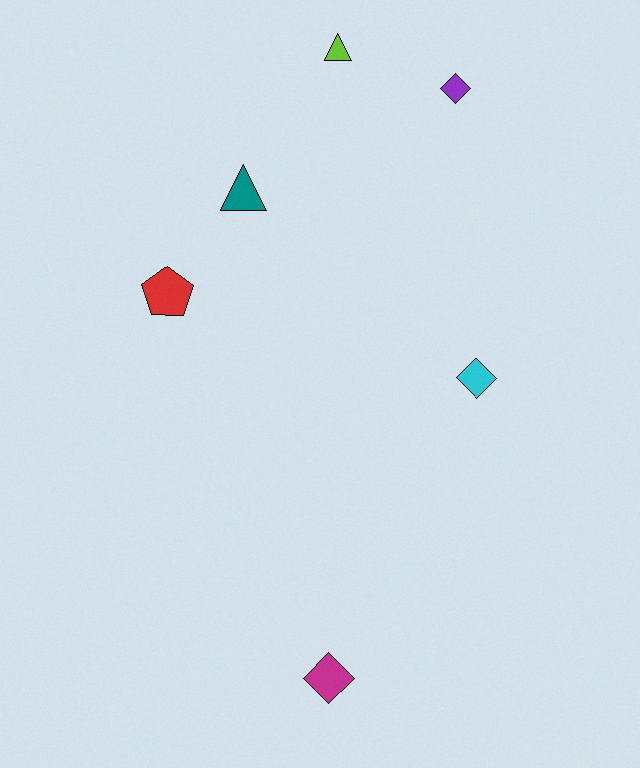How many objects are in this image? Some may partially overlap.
There are 6 objects.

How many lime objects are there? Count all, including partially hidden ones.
There is 1 lime object.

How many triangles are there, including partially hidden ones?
There are 2 triangles.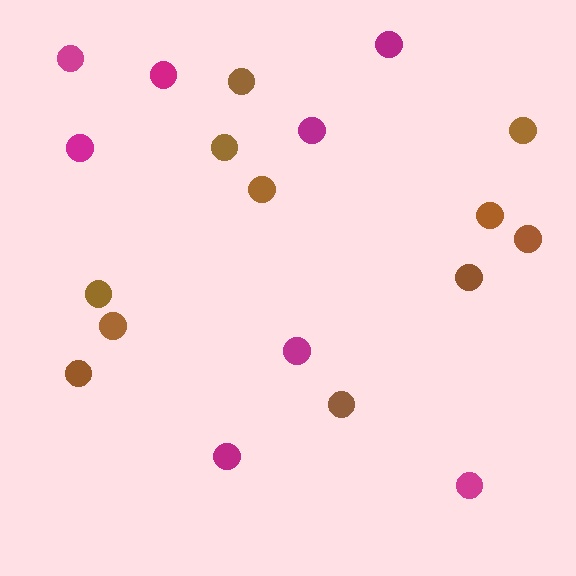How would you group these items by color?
There are 2 groups: one group of brown circles (11) and one group of magenta circles (8).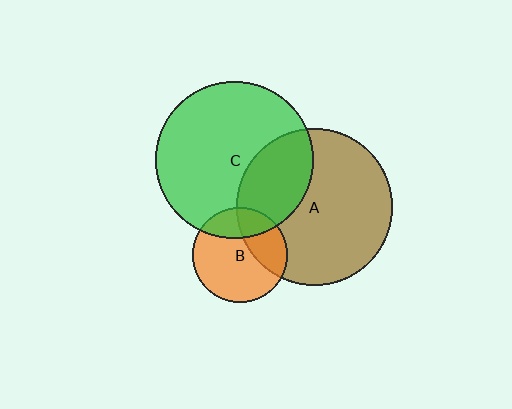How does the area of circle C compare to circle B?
Approximately 2.8 times.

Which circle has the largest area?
Circle C (green).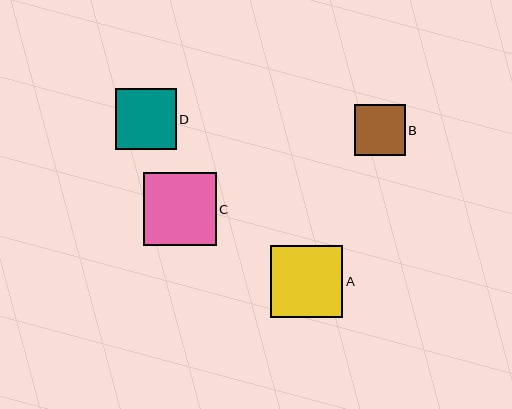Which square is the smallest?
Square B is the smallest with a size of approximately 51 pixels.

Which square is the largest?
Square C is the largest with a size of approximately 73 pixels.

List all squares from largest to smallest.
From largest to smallest: C, A, D, B.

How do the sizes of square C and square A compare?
Square C and square A are approximately the same size.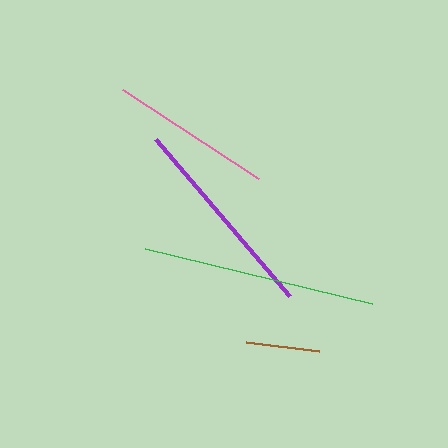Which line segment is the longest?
The green line is the longest at approximately 234 pixels.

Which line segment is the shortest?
The brown line is the shortest at approximately 74 pixels.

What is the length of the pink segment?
The pink segment is approximately 163 pixels long.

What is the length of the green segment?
The green segment is approximately 234 pixels long.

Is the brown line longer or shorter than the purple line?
The purple line is longer than the brown line.